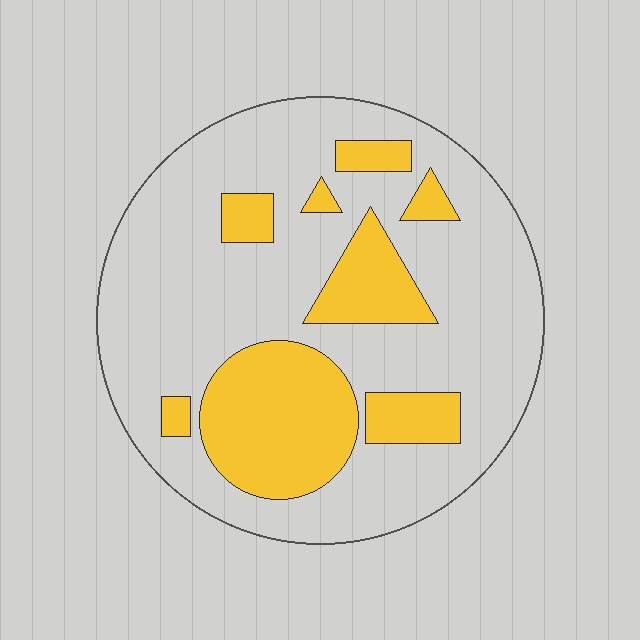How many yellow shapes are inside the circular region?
8.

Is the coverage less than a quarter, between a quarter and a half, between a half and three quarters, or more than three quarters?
Between a quarter and a half.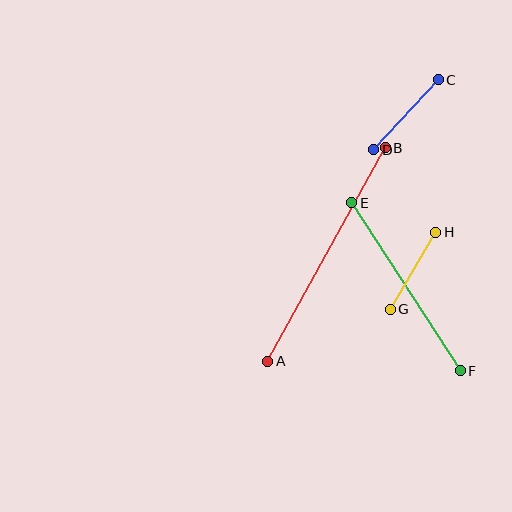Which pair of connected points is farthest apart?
Points A and B are farthest apart.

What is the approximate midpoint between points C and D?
The midpoint is at approximately (406, 115) pixels.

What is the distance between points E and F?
The distance is approximately 200 pixels.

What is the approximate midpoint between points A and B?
The midpoint is at approximately (327, 255) pixels.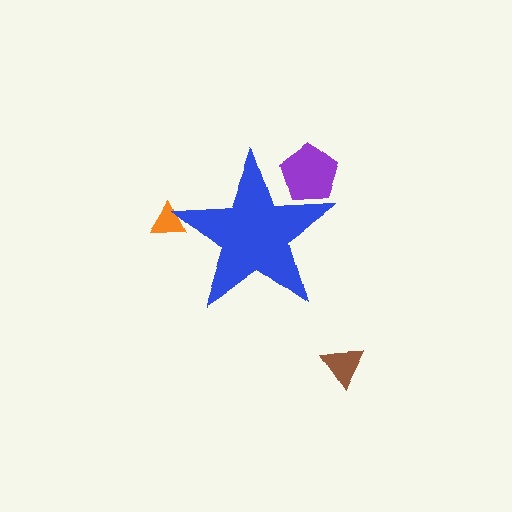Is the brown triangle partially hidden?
No, the brown triangle is fully visible.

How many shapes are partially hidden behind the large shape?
2 shapes are partially hidden.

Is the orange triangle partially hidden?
Yes, the orange triangle is partially hidden behind the blue star.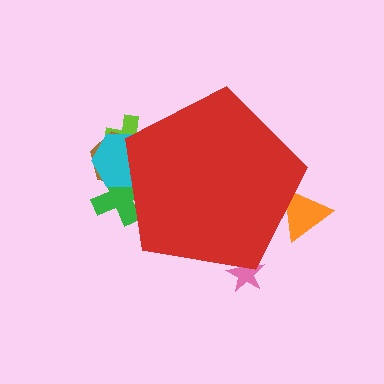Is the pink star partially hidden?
Yes, the pink star is partially hidden behind the red pentagon.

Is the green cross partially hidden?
Yes, the green cross is partially hidden behind the red pentagon.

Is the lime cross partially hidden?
Yes, the lime cross is partially hidden behind the red pentagon.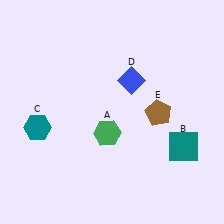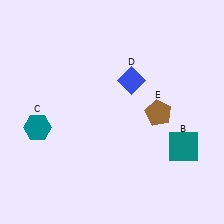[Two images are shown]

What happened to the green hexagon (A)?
The green hexagon (A) was removed in Image 2. It was in the bottom-left area of Image 1.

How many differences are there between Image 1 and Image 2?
There is 1 difference between the two images.